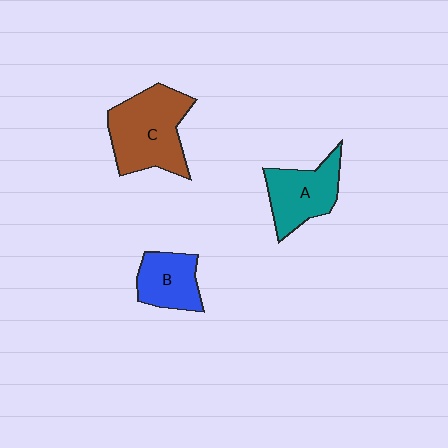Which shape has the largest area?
Shape C (brown).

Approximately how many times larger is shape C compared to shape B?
Approximately 1.8 times.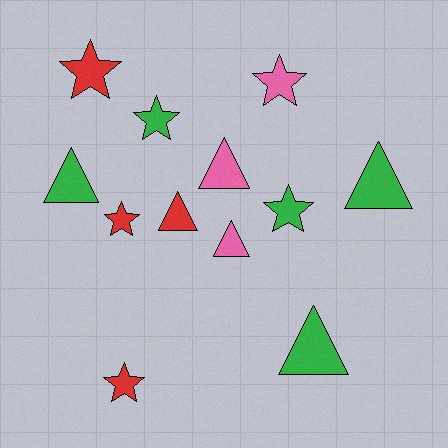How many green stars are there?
There are 2 green stars.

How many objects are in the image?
There are 12 objects.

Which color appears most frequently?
Green, with 5 objects.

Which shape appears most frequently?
Triangle, with 6 objects.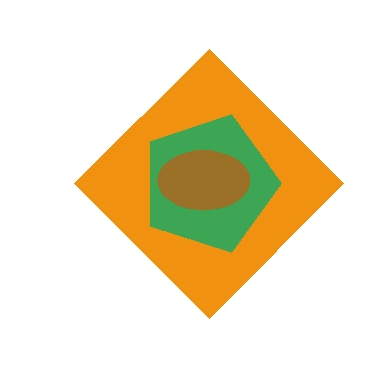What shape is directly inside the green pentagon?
The brown ellipse.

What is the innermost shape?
The brown ellipse.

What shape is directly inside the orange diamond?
The green pentagon.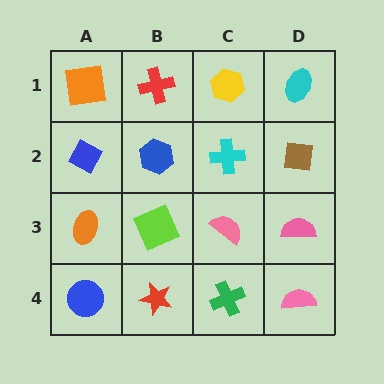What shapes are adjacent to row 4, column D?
A pink semicircle (row 3, column D), a green cross (row 4, column C).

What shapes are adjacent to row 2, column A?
An orange square (row 1, column A), an orange ellipse (row 3, column A), a blue hexagon (row 2, column B).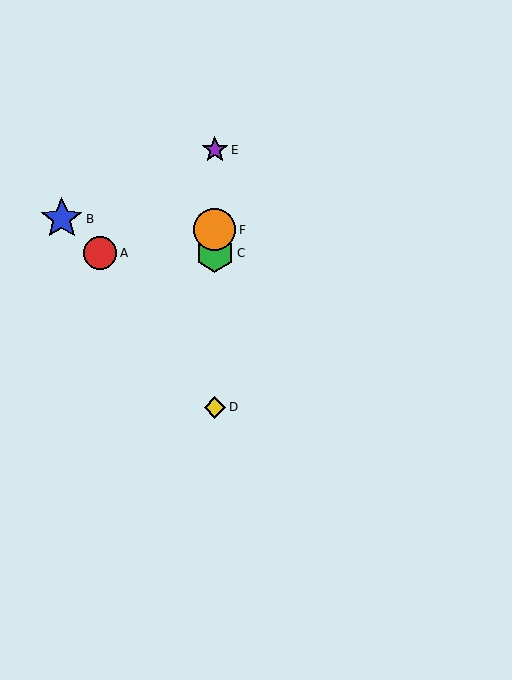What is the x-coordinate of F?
Object F is at x≈215.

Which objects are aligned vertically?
Objects C, D, E, F are aligned vertically.